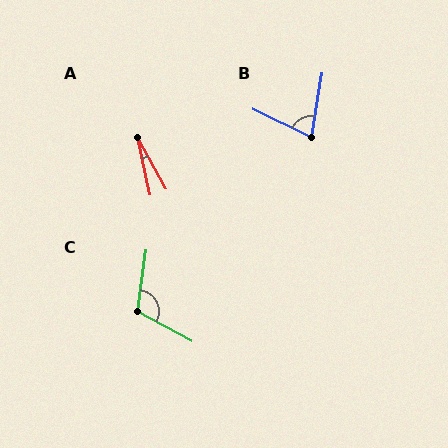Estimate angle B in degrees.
Approximately 74 degrees.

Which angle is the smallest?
A, at approximately 16 degrees.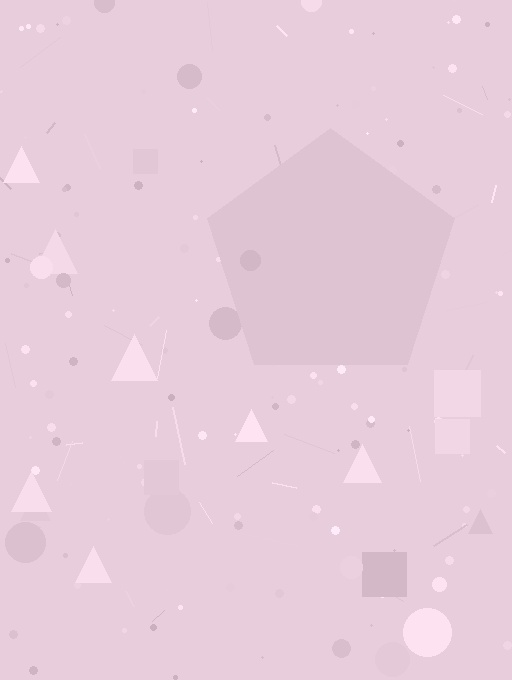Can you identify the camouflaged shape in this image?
The camouflaged shape is a pentagon.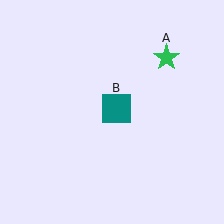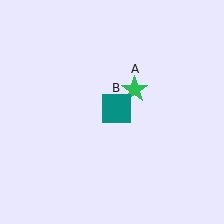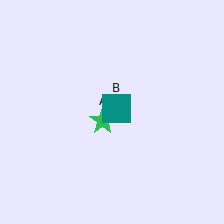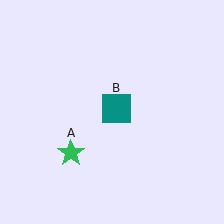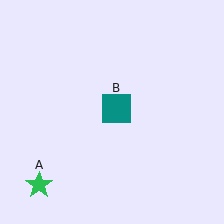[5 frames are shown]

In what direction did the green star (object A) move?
The green star (object A) moved down and to the left.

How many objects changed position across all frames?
1 object changed position: green star (object A).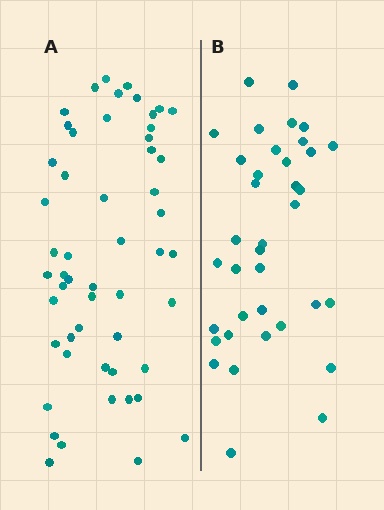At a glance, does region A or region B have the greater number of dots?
Region A (the left region) has more dots.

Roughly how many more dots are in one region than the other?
Region A has approximately 15 more dots than region B.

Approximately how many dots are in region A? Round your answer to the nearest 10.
About 50 dots. (The exact count is 53, which rounds to 50.)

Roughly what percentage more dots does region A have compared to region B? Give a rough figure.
About 45% more.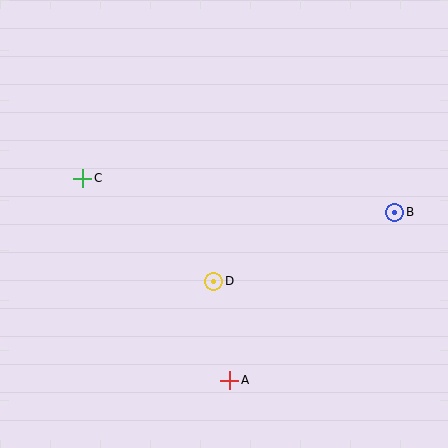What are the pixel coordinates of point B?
Point B is at (395, 212).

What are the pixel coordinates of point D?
Point D is at (214, 281).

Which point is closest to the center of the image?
Point D at (214, 281) is closest to the center.